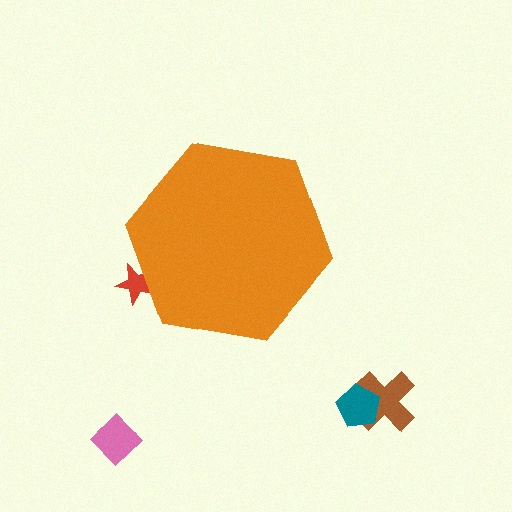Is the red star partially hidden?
Yes, the red star is partially hidden behind the orange hexagon.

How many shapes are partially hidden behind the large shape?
1 shape is partially hidden.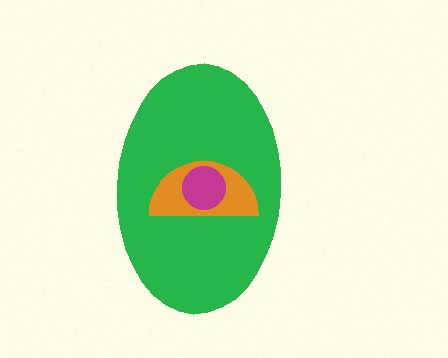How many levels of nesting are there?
3.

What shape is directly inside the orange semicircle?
The magenta circle.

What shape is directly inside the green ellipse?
The orange semicircle.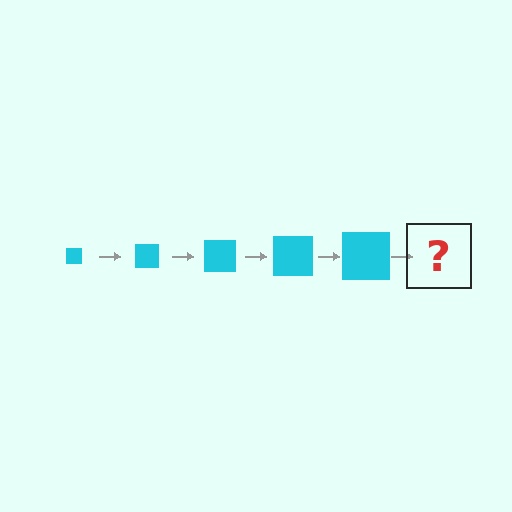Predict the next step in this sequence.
The next step is a cyan square, larger than the previous one.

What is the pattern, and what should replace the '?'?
The pattern is that the square gets progressively larger each step. The '?' should be a cyan square, larger than the previous one.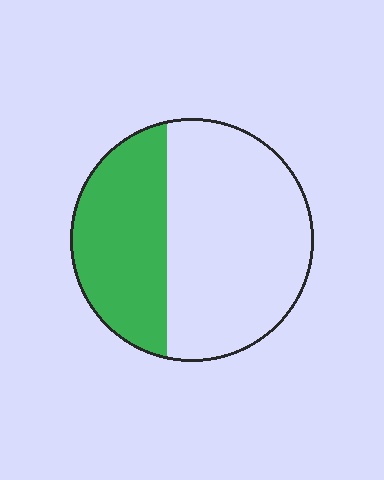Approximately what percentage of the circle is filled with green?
Approximately 35%.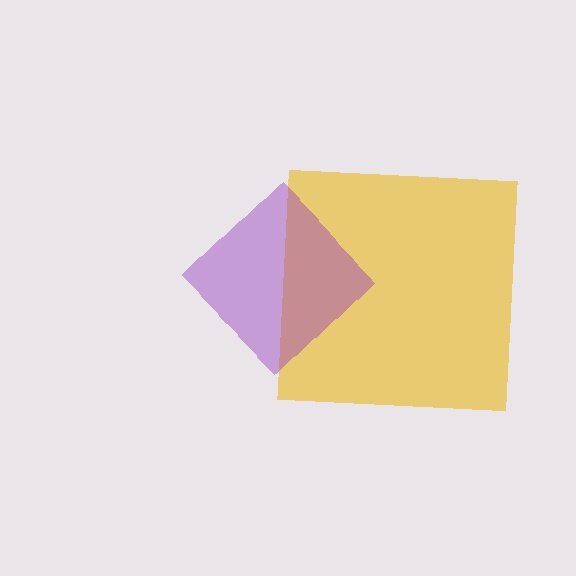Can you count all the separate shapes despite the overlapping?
Yes, there are 2 separate shapes.